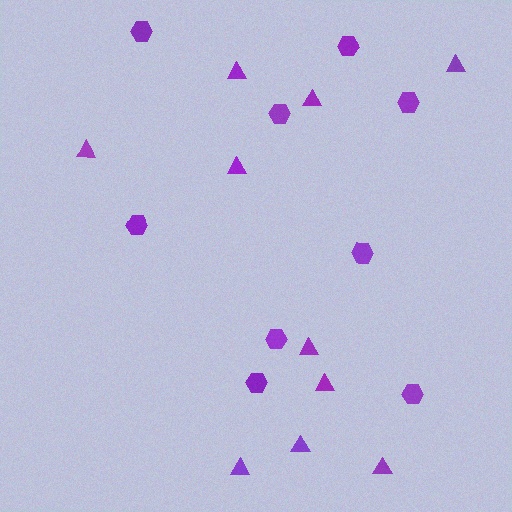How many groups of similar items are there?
There are 2 groups: one group of triangles (10) and one group of hexagons (9).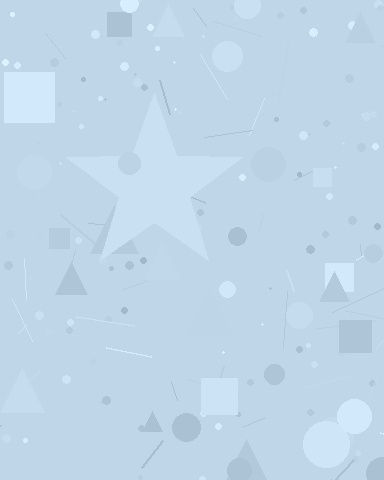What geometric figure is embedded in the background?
A star is embedded in the background.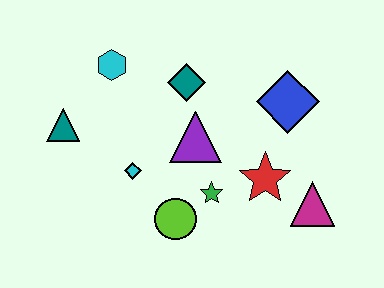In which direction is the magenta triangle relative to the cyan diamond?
The magenta triangle is to the right of the cyan diamond.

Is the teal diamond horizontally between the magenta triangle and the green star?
No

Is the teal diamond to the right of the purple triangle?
No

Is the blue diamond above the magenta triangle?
Yes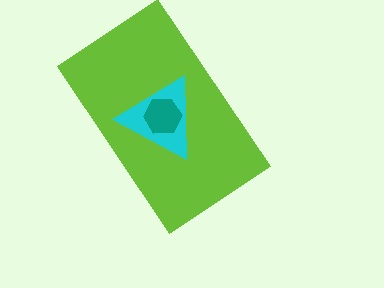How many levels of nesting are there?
3.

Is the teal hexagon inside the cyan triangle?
Yes.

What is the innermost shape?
The teal hexagon.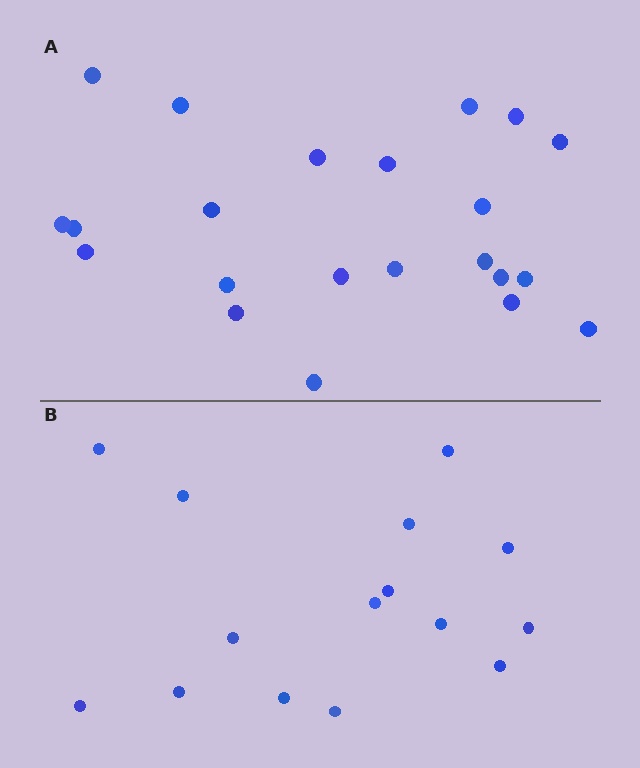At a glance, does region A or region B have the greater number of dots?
Region A (the top region) has more dots.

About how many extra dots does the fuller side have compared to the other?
Region A has roughly 8 or so more dots than region B.